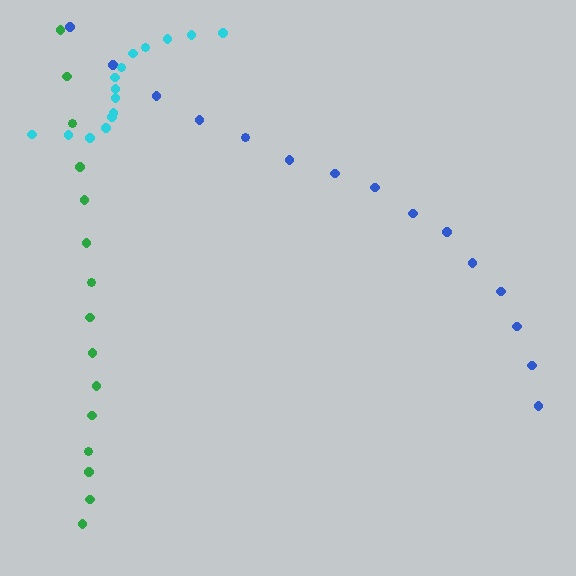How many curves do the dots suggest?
There are 3 distinct paths.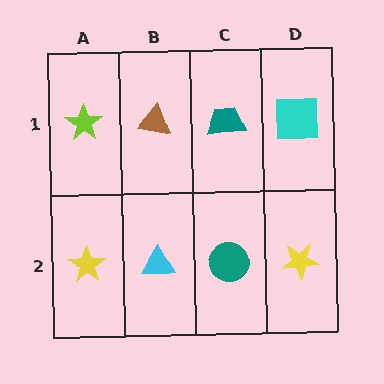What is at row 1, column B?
A brown triangle.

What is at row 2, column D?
A yellow star.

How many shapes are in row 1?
4 shapes.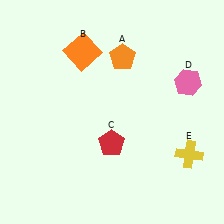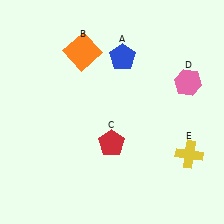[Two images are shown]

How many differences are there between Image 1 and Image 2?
There is 1 difference between the two images.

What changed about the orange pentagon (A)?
In Image 1, A is orange. In Image 2, it changed to blue.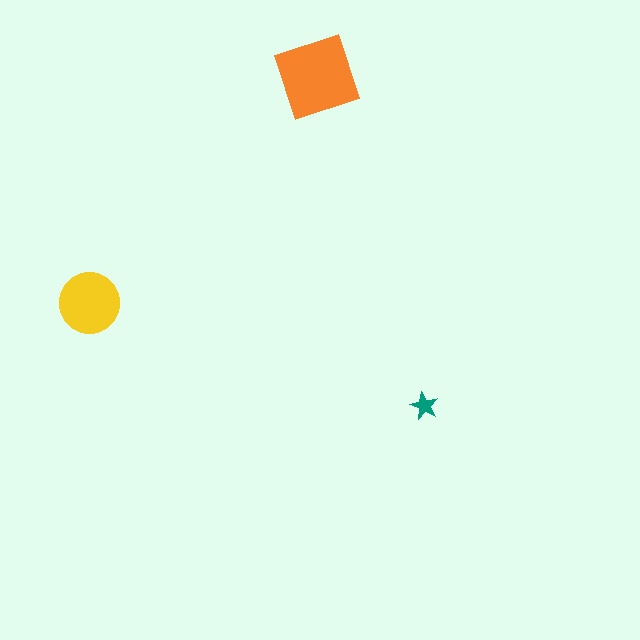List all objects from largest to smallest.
The orange diamond, the yellow circle, the teal star.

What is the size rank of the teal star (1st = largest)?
3rd.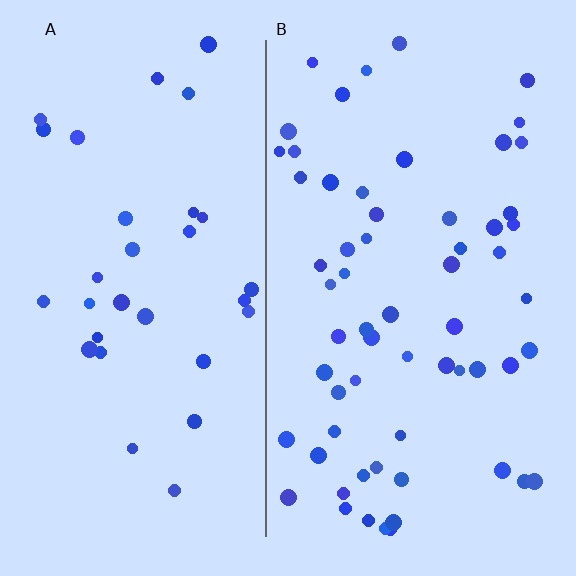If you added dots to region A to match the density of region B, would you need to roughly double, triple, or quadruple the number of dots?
Approximately double.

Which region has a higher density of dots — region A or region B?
B (the right).